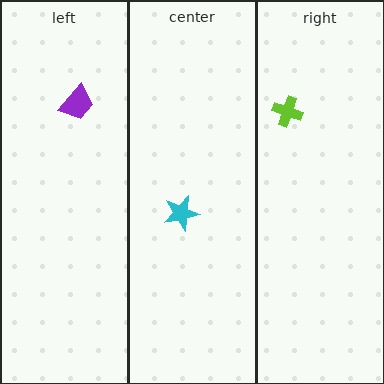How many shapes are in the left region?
1.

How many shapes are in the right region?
1.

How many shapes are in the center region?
1.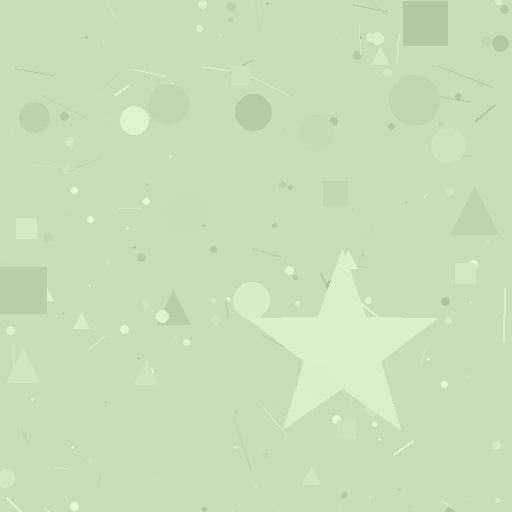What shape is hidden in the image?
A star is hidden in the image.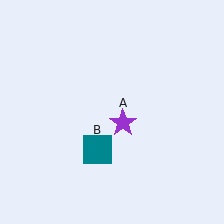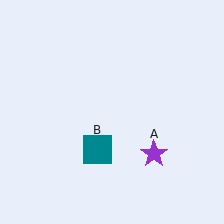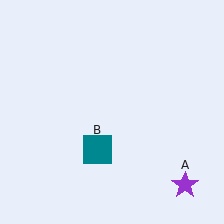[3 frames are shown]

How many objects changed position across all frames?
1 object changed position: purple star (object A).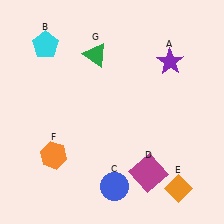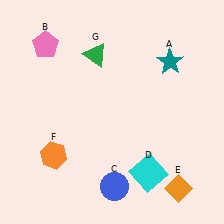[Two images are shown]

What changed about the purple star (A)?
In Image 1, A is purple. In Image 2, it changed to teal.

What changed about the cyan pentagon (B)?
In Image 1, B is cyan. In Image 2, it changed to pink.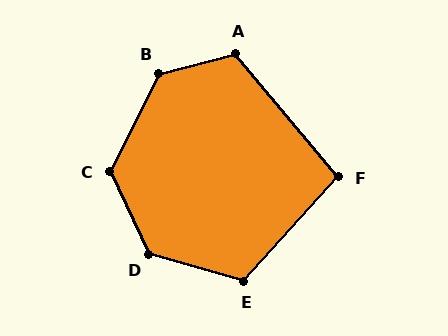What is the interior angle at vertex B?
Approximately 131 degrees (obtuse).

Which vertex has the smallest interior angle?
F, at approximately 98 degrees.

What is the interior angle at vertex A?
Approximately 115 degrees (obtuse).